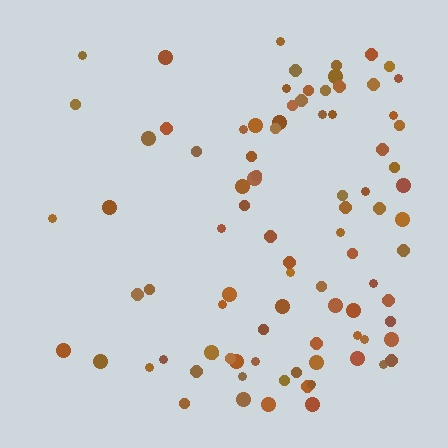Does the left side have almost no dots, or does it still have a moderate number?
Still a moderate number, just noticeably fewer than the right.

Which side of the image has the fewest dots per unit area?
The left.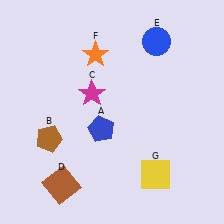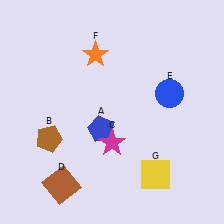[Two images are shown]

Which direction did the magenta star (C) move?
The magenta star (C) moved down.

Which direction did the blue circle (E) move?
The blue circle (E) moved down.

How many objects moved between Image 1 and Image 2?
2 objects moved between the two images.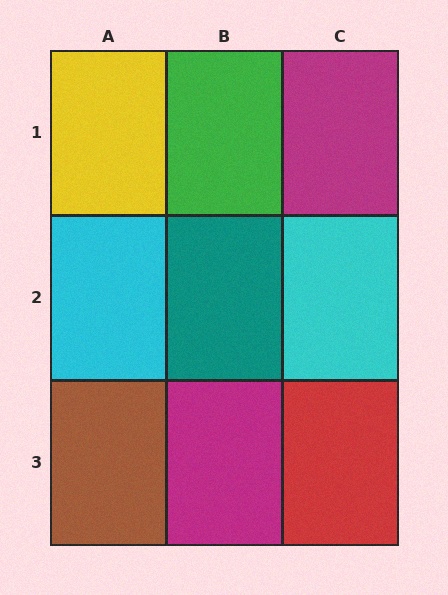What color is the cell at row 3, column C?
Red.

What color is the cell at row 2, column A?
Cyan.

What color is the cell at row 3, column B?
Magenta.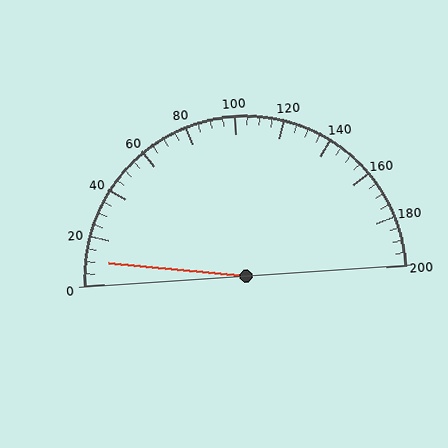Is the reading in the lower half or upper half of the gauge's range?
The reading is in the lower half of the range (0 to 200).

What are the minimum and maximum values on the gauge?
The gauge ranges from 0 to 200.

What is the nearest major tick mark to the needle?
The nearest major tick mark is 0.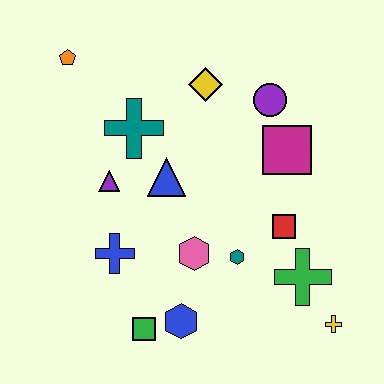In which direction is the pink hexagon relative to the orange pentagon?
The pink hexagon is below the orange pentagon.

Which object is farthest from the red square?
The orange pentagon is farthest from the red square.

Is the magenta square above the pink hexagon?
Yes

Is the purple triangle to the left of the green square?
Yes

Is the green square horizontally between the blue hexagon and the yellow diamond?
No